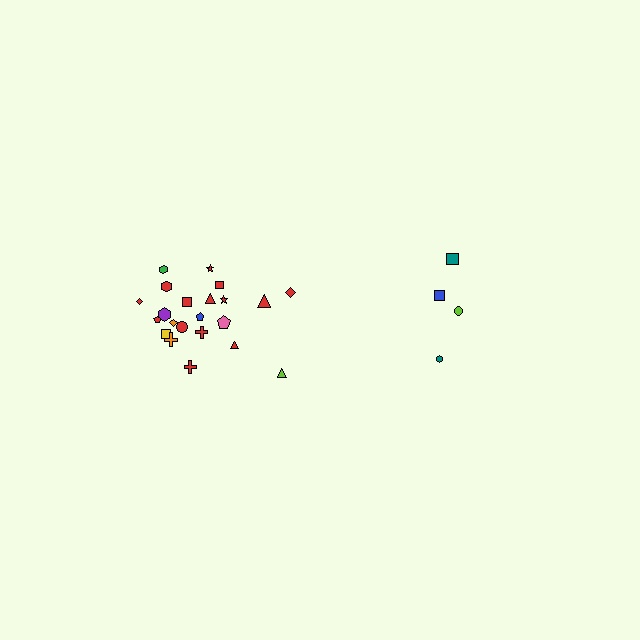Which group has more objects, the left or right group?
The left group.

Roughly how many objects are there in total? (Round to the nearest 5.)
Roughly 25 objects in total.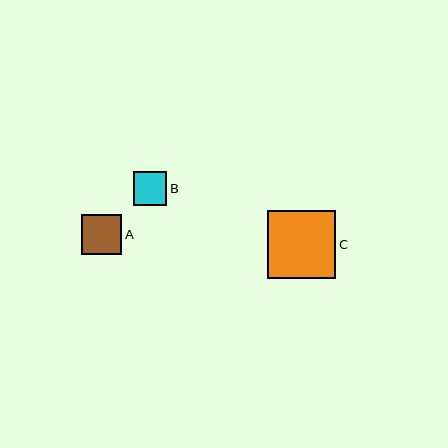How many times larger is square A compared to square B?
Square A is approximately 1.2 times the size of square B.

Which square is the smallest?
Square B is the smallest with a size of approximately 34 pixels.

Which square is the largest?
Square C is the largest with a size of approximately 68 pixels.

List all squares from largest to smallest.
From largest to smallest: C, A, B.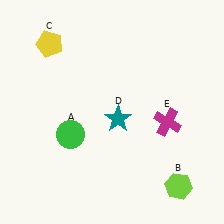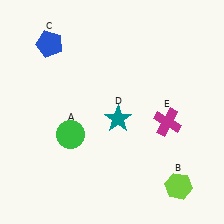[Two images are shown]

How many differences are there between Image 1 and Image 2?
There is 1 difference between the two images.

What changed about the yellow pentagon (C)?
In Image 1, C is yellow. In Image 2, it changed to blue.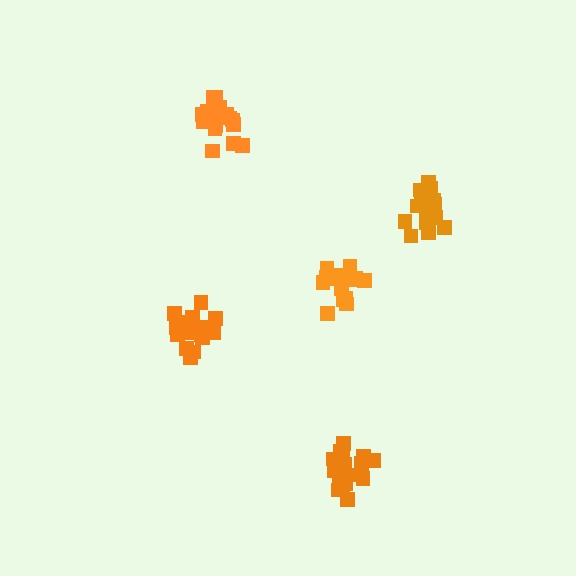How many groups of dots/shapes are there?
There are 5 groups.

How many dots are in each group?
Group 1: 19 dots, Group 2: 16 dots, Group 3: 19 dots, Group 4: 20 dots, Group 5: 19 dots (93 total).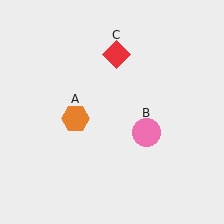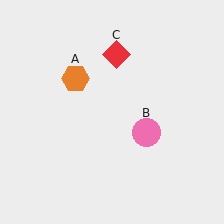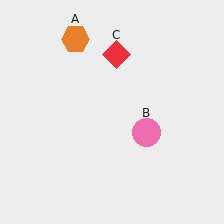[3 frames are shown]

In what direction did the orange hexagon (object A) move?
The orange hexagon (object A) moved up.